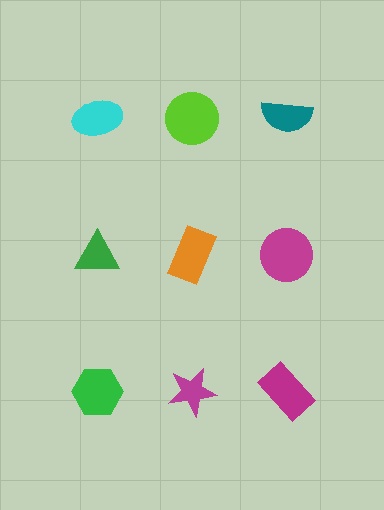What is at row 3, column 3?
A magenta rectangle.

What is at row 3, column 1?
A green hexagon.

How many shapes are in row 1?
3 shapes.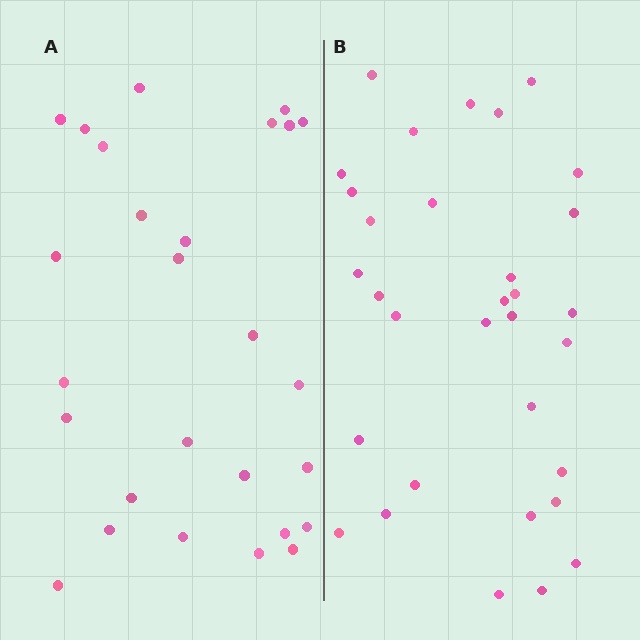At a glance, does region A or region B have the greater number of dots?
Region B (the right region) has more dots.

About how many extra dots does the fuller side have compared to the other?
Region B has about 5 more dots than region A.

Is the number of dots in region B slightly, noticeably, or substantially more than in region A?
Region B has only slightly more — the two regions are fairly close. The ratio is roughly 1.2 to 1.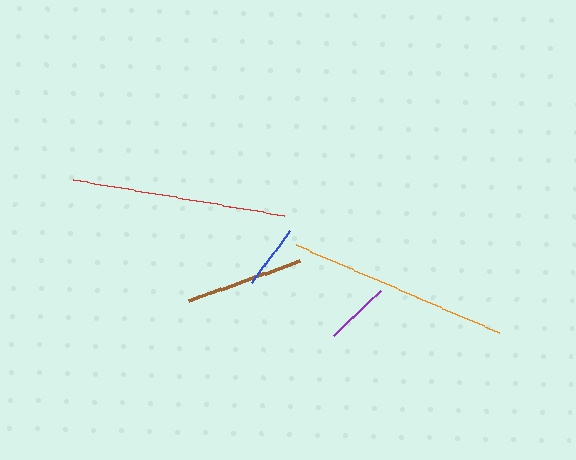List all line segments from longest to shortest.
From longest to shortest: orange, red, brown, purple, blue.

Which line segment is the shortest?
The blue line is the shortest at approximately 64 pixels.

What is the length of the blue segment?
The blue segment is approximately 64 pixels long.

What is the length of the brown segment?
The brown segment is approximately 118 pixels long.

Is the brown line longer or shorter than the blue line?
The brown line is longer than the blue line.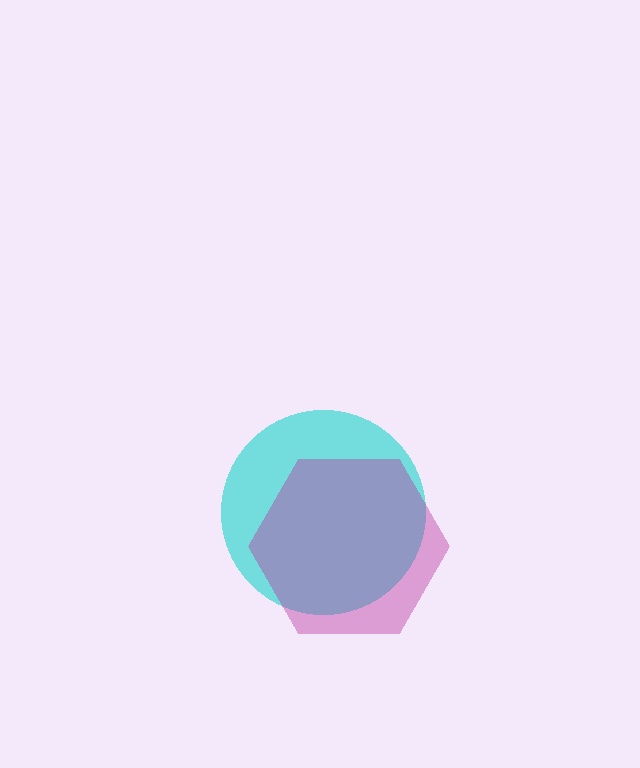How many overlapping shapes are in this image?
There are 2 overlapping shapes in the image.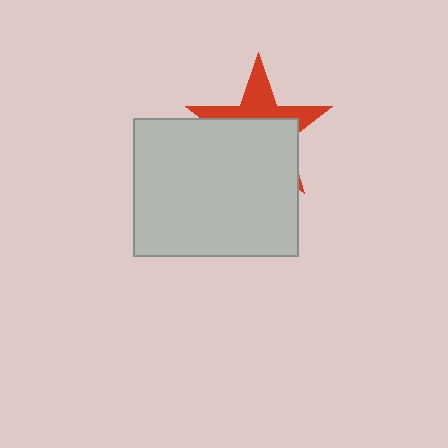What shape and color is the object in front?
The object in front is a light gray rectangle.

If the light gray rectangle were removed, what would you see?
You would see the complete red star.